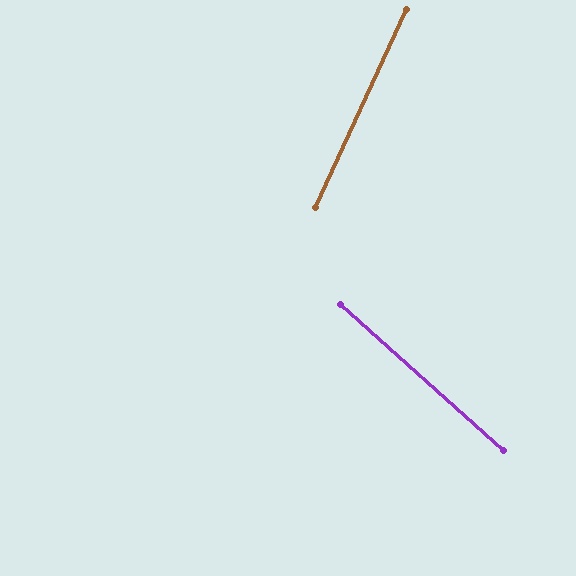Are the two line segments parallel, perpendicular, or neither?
Neither parallel nor perpendicular — they differ by about 73°.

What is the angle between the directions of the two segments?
Approximately 73 degrees.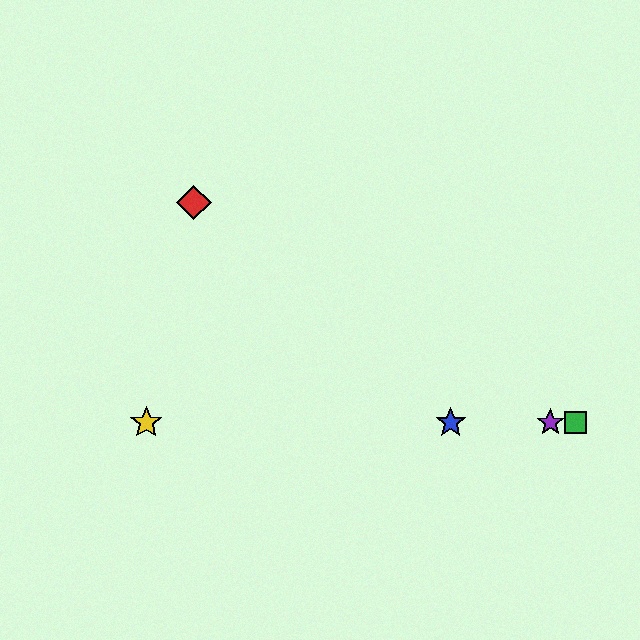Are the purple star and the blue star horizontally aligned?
Yes, both are at y≈423.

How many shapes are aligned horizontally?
4 shapes (the blue star, the green square, the yellow star, the purple star) are aligned horizontally.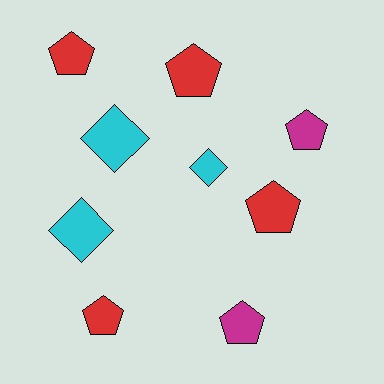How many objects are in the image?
There are 9 objects.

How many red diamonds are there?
There are no red diamonds.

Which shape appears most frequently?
Pentagon, with 6 objects.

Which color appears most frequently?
Red, with 4 objects.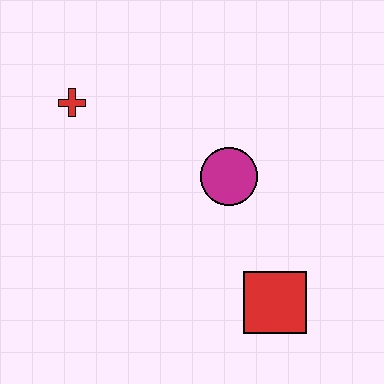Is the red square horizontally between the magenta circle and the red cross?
No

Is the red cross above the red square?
Yes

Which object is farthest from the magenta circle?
The red cross is farthest from the magenta circle.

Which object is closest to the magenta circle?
The red square is closest to the magenta circle.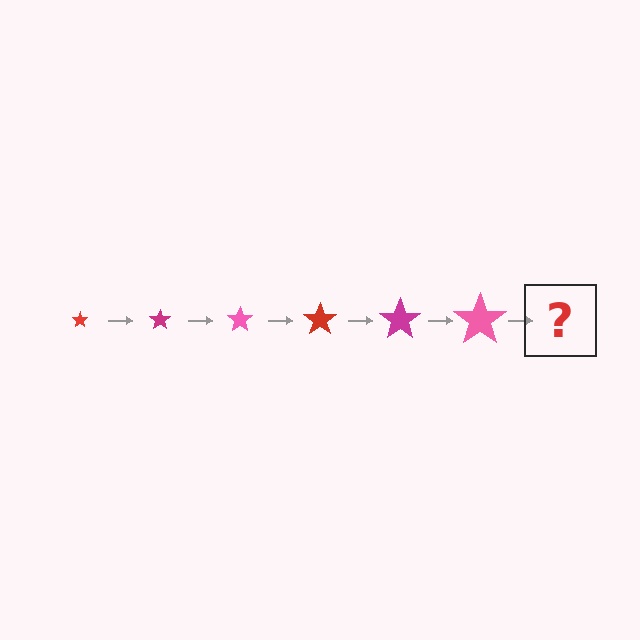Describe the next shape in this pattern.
It should be a red star, larger than the previous one.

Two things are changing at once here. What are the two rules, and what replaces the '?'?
The two rules are that the star grows larger each step and the color cycles through red, magenta, and pink. The '?' should be a red star, larger than the previous one.